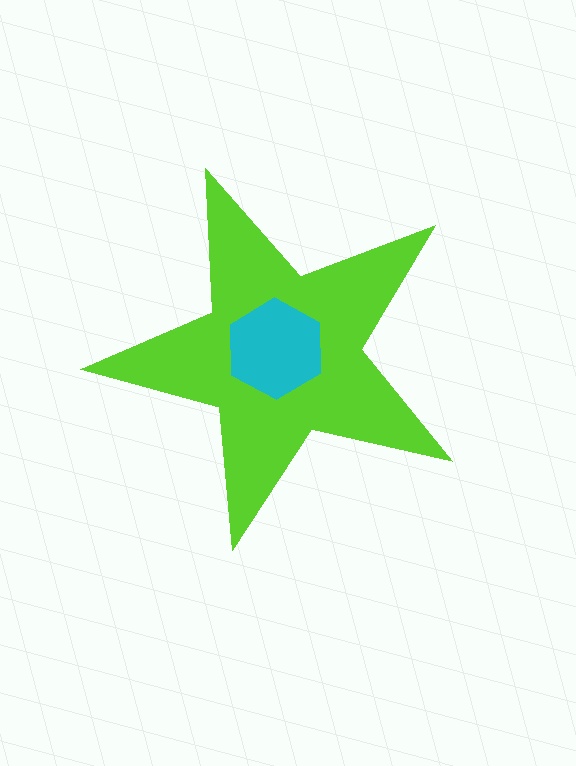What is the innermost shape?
The cyan hexagon.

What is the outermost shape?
The lime star.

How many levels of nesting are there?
2.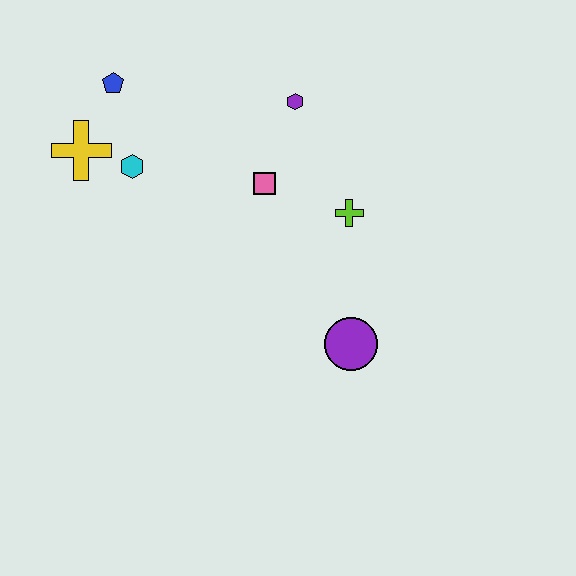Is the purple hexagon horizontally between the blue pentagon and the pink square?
No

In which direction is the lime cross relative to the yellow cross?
The lime cross is to the right of the yellow cross.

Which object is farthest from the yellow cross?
The purple circle is farthest from the yellow cross.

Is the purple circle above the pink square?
No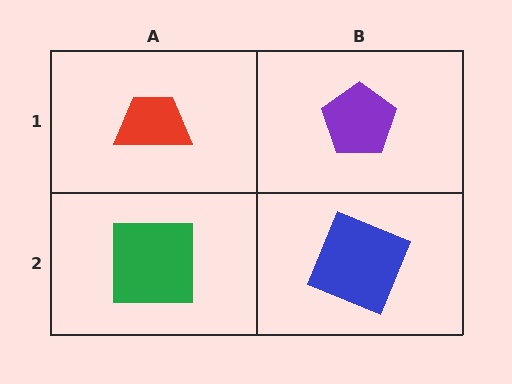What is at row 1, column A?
A red trapezoid.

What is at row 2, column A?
A green square.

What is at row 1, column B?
A purple pentagon.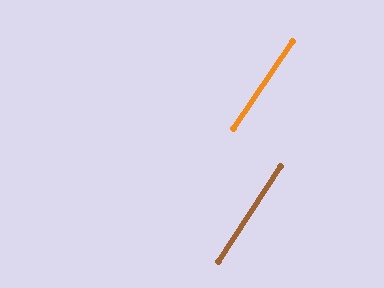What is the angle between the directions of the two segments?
Approximately 1 degree.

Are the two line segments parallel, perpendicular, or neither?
Parallel — their directions differ by only 0.7°.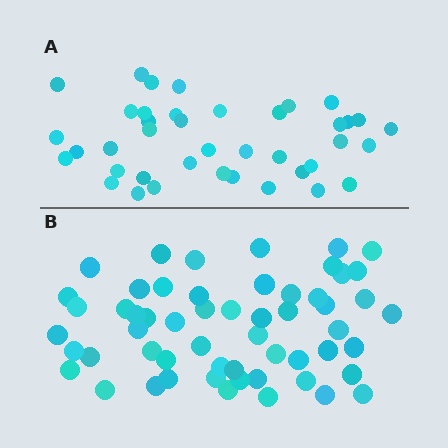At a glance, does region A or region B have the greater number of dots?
Region B (the bottom region) has more dots.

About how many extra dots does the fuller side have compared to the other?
Region B has approximately 15 more dots than region A.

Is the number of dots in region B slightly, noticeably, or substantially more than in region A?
Region B has noticeably more, but not dramatically so. The ratio is roughly 1.4 to 1.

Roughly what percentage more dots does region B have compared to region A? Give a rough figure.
About 40% more.